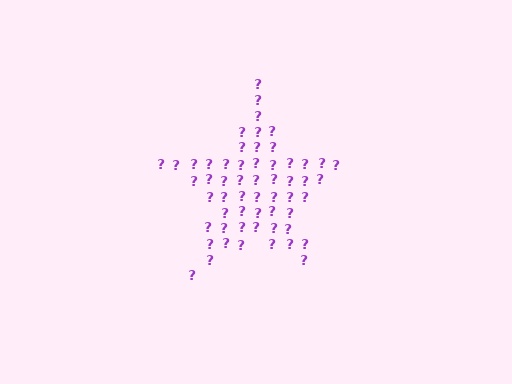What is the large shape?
The large shape is a star.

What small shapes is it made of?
It is made of small question marks.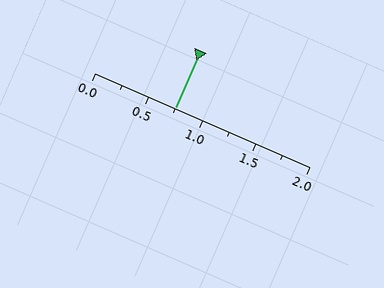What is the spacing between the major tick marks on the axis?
The major ticks are spaced 0.5 apart.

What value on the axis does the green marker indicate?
The marker indicates approximately 0.75.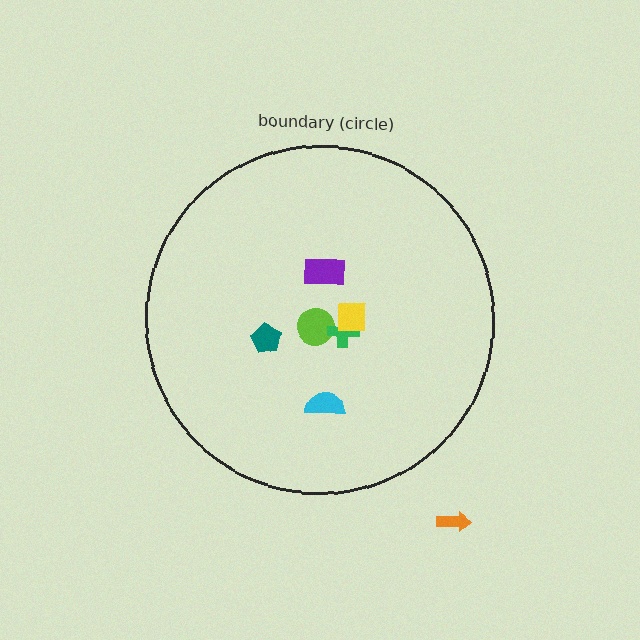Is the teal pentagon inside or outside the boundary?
Inside.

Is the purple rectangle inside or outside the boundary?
Inside.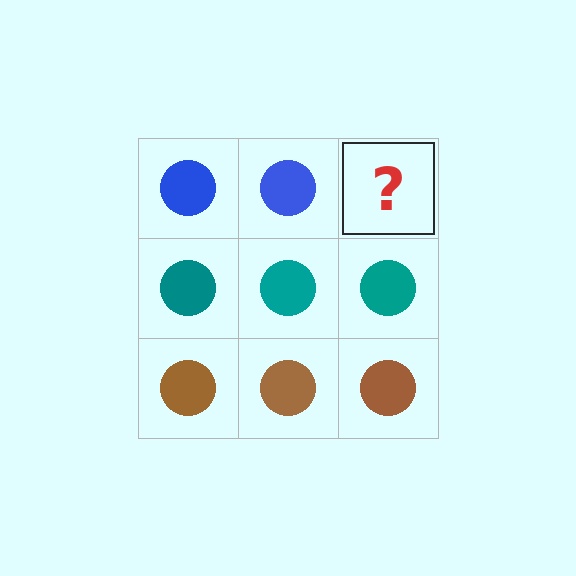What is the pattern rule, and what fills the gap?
The rule is that each row has a consistent color. The gap should be filled with a blue circle.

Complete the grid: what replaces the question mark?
The question mark should be replaced with a blue circle.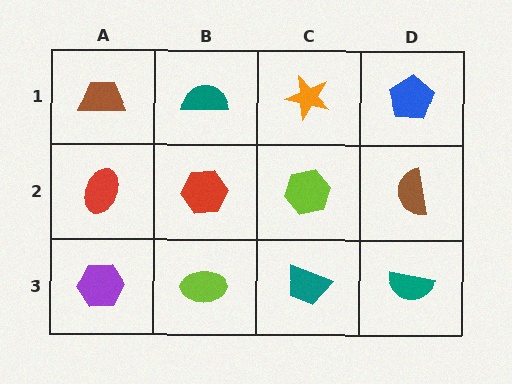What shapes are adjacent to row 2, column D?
A blue pentagon (row 1, column D), a teal semicircle (row 3, column D), a lime hexagon (row 2, column C).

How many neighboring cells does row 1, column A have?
2.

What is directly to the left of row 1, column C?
A teal semicircle.